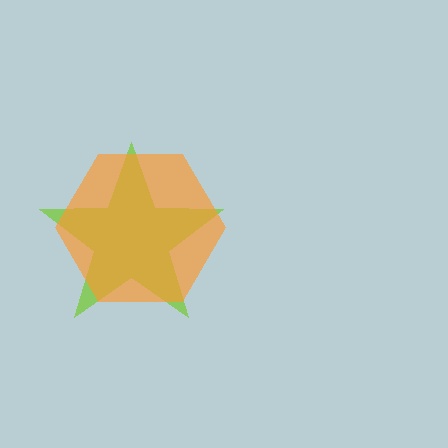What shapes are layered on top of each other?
The layered shapes are: a lime star, an orange hexagon.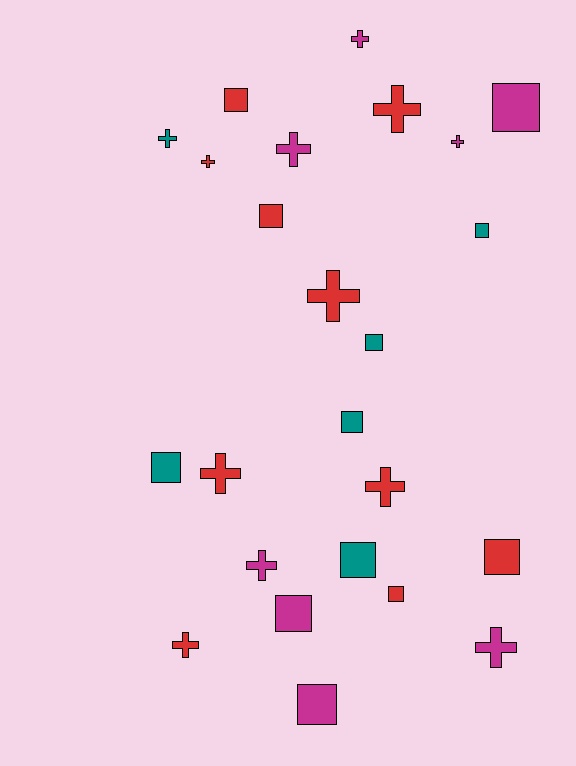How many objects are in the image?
There are 24 objects.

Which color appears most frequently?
Red, with 10 objects.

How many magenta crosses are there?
There are 5 magenta crosses.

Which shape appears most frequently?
Cross, with 12 objects.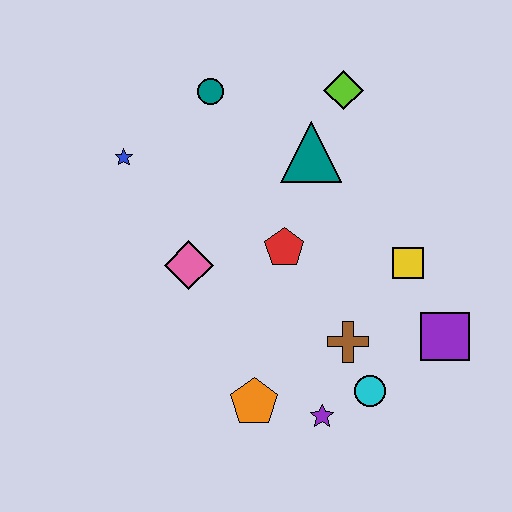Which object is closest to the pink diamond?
The red pentagon is closest to the pink diamond.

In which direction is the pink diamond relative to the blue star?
The pink diamond is below the blue star.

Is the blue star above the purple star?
Yes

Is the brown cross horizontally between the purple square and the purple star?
Yes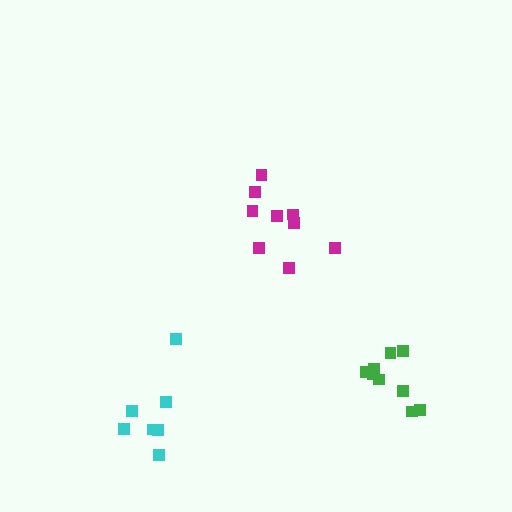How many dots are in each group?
Group 1: 9 dots, Group 2: 7 dots, Group 3: 9 dots (25 total).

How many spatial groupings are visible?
There are 3 spatial groupings.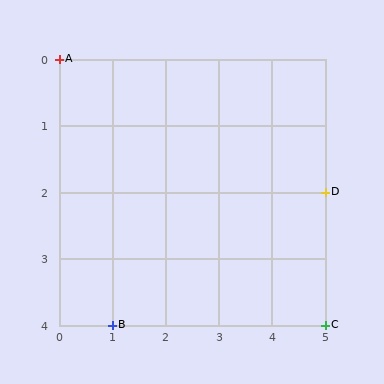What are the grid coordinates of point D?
Point D is at grid coordinates (5, 2).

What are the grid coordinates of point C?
Point C is at grid coordinates (5, 4).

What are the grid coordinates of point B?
Point B is at grid coordinates (1, 4).